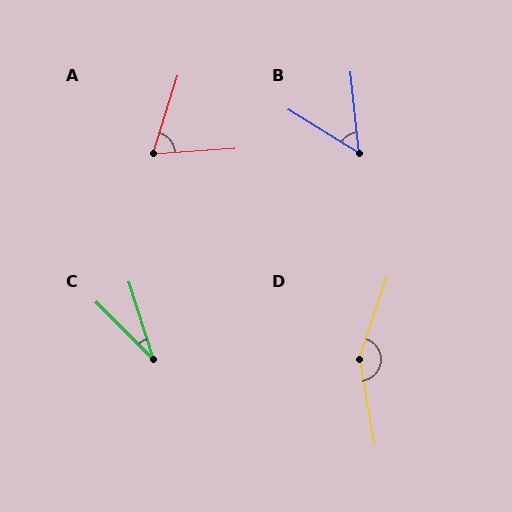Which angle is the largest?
D, at approximately 151 degrees.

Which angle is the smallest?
C, at approximately 28 degrees.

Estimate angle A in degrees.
Approximately 68 degrees.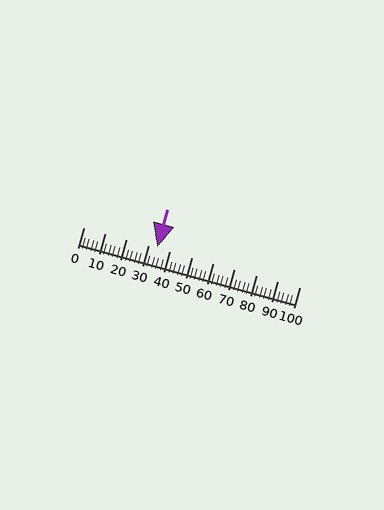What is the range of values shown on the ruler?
The ruler shows values from 0 to 100.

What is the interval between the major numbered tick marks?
The major tick marks are spaced 10 units apart.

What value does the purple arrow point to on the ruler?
The purple arrow points to approximately 34.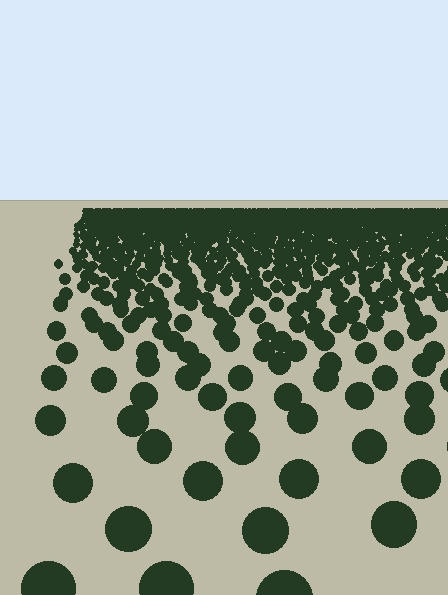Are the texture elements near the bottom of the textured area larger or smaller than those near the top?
Larger. Near the bottom, elements are closer to the viewer and appear at a bigger on-screen size.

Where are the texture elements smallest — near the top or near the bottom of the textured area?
Near the top.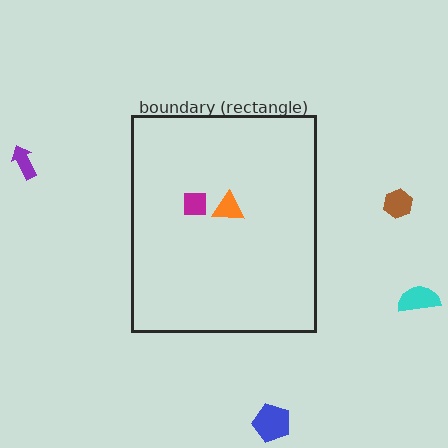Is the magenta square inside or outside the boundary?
Inside.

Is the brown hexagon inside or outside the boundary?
Outside.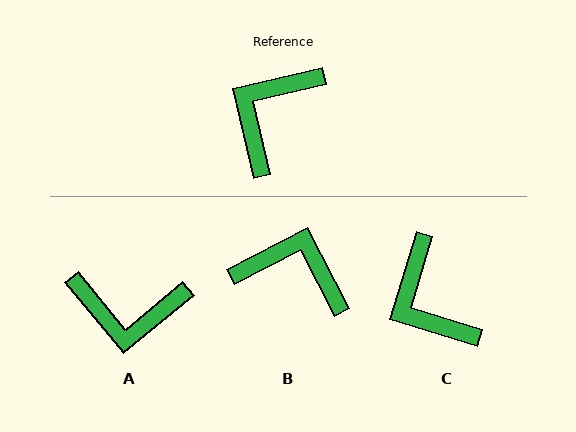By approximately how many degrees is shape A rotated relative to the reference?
Approximately 116 degrees counter-clockwise.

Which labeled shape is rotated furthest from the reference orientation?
A, about 116 degrees away.